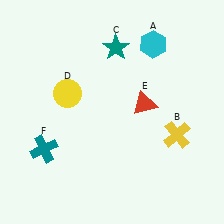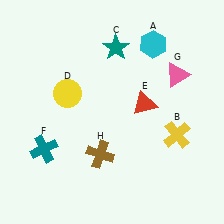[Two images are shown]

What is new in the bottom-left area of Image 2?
A brown cross (H) was added in the bottom-left area of Image 2.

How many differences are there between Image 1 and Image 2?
There are 2 differences between the two images.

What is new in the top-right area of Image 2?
A pink triangle (G) was added in the top-right area of Image 2.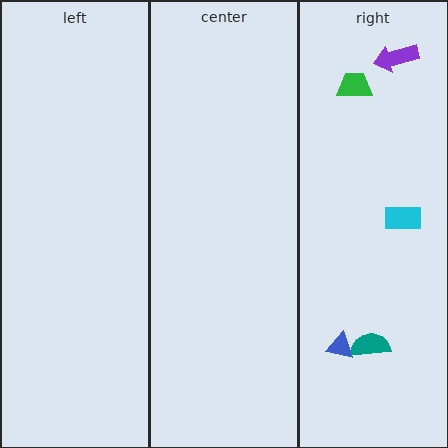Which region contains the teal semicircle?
The right region.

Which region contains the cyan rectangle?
The right region.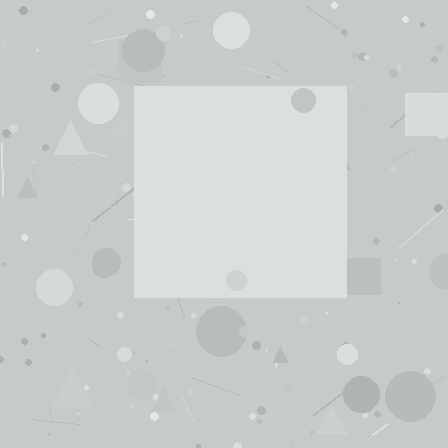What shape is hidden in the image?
A square is hidden in the image.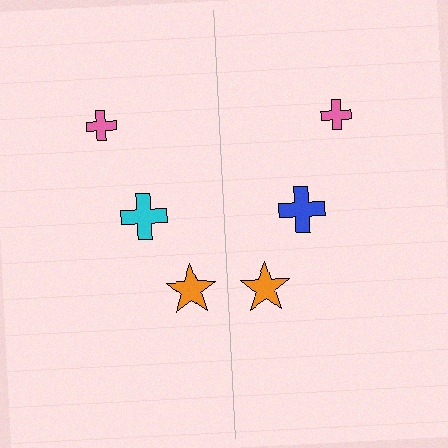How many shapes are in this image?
There are 6 shapes in this image.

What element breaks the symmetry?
The blue cross on the right side breaks the symmetry — its mirror counterpart is cyan.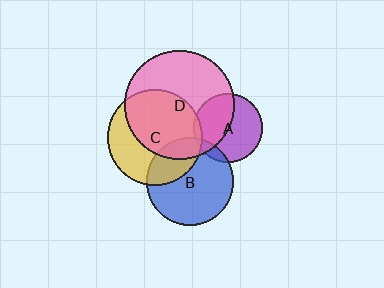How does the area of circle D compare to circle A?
Approximately 2.6 times.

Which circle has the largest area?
Circle D (pink).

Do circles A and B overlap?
Yes.